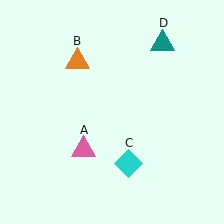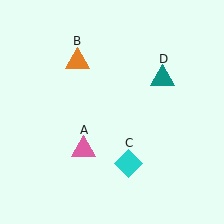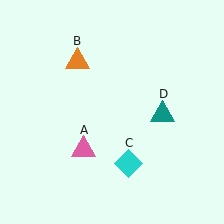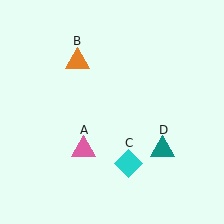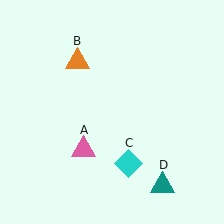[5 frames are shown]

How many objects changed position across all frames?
1 object changed position: teal triangle (object D).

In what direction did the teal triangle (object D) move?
The teal triangle (object D) moved down.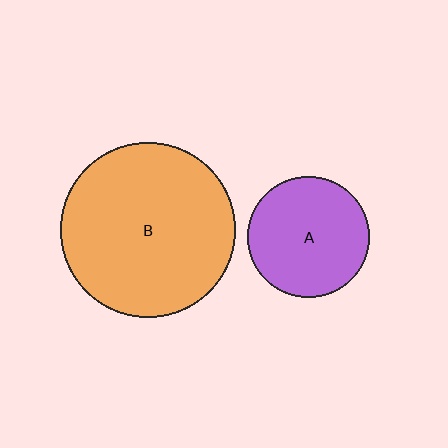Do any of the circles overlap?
No, none of the circles overlap.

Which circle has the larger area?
Circle B (orange).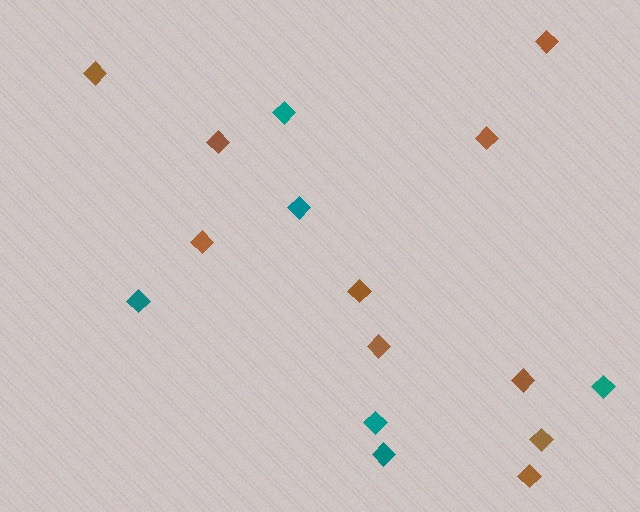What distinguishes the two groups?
There are 2 groups: one group of brown diamonds (10) and one group of teal diamonds (6).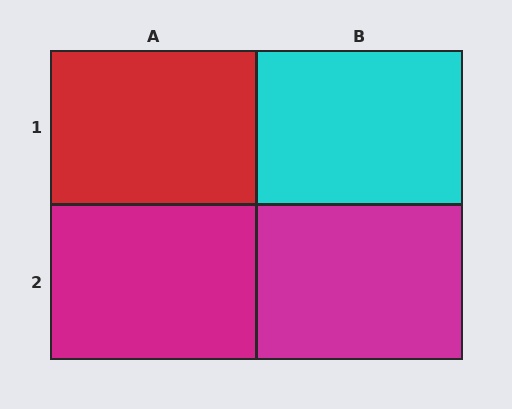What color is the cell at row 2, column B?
Magenta.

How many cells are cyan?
1 cell is cyan.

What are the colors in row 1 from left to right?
Red, cyan.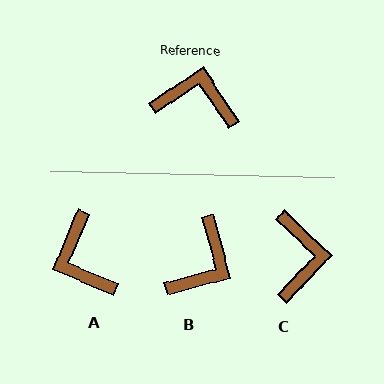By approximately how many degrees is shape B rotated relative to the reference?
Approximately 109 degrees clockwise.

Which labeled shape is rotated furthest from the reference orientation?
A, about 123 degrees away.